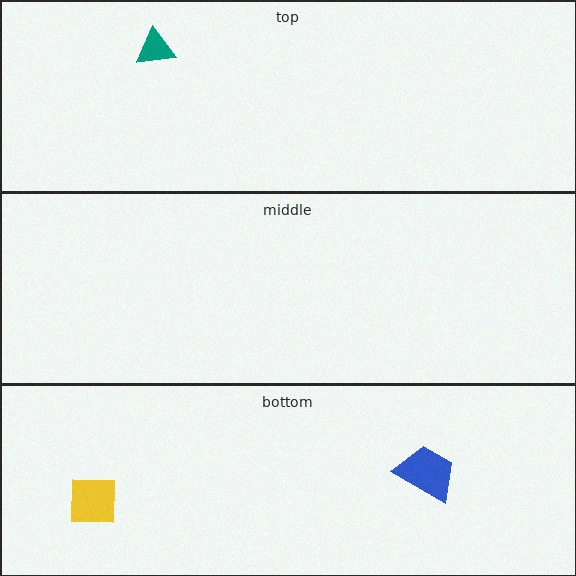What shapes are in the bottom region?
The blue trapezoid, the yellow square.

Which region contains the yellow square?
The bottom region.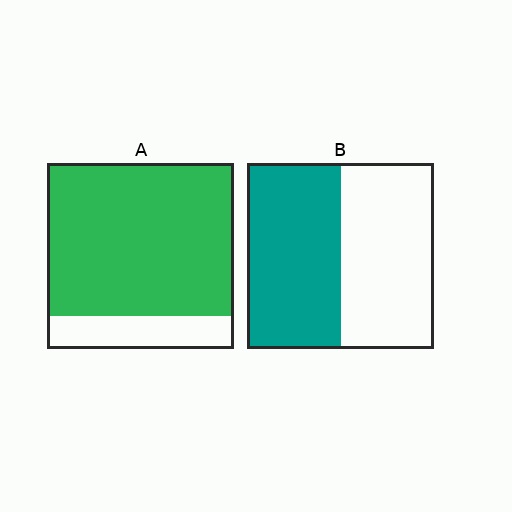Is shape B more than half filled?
Roughly half.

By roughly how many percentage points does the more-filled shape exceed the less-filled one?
By roughly 30 percentage points (A over B).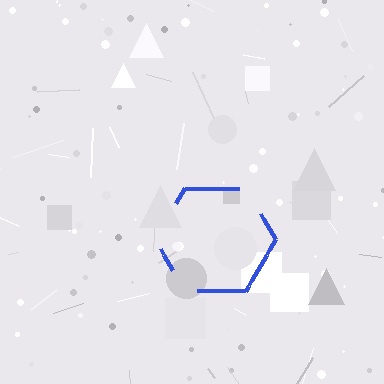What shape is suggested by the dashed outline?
The dashed outline suggests a hexagon.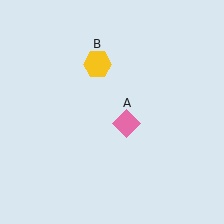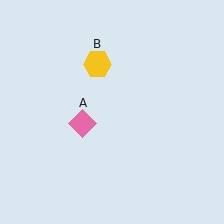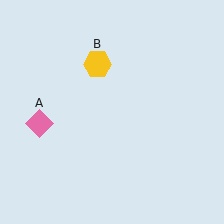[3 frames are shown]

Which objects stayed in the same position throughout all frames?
Yellow hexagon (object B) remained stationary.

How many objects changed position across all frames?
1 object changed position: pink diamond (object A).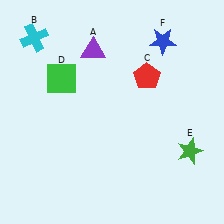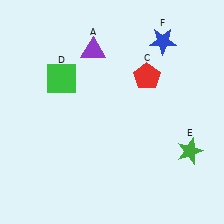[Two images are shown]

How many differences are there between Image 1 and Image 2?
There is 1 difference between the two images.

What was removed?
The cyan cross (B) was removed in Image 2.